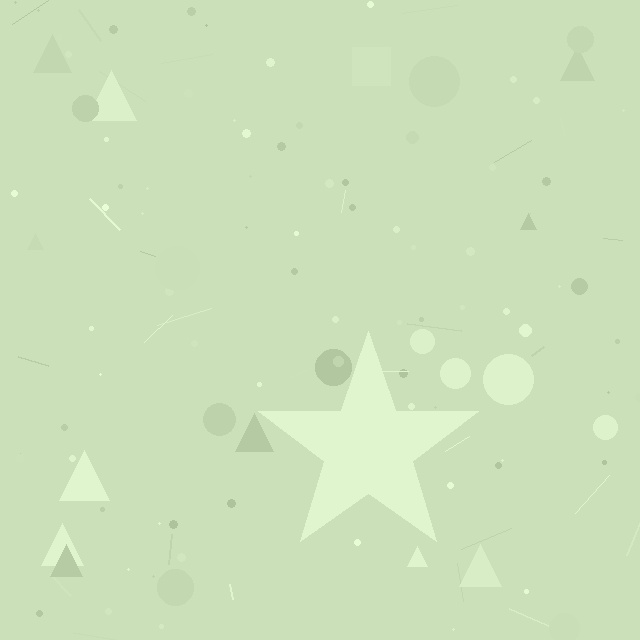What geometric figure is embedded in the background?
A star is embedded in the background.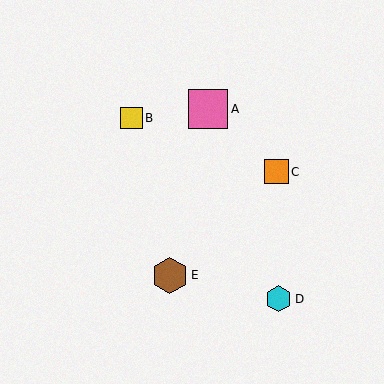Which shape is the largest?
The pink square (labeled A) is the largest.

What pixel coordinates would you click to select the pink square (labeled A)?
Click at (208, 109) to select the pink square A.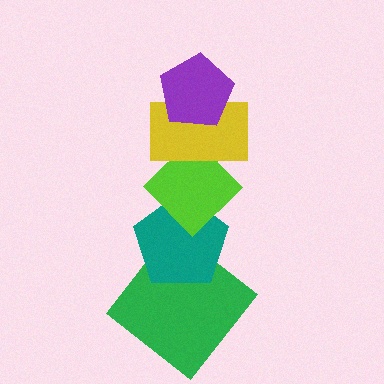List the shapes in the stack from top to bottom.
From top to bottom: the purple pentagon, the yellow rectangle, the lime diamond, the teal pentagon, the green diamond.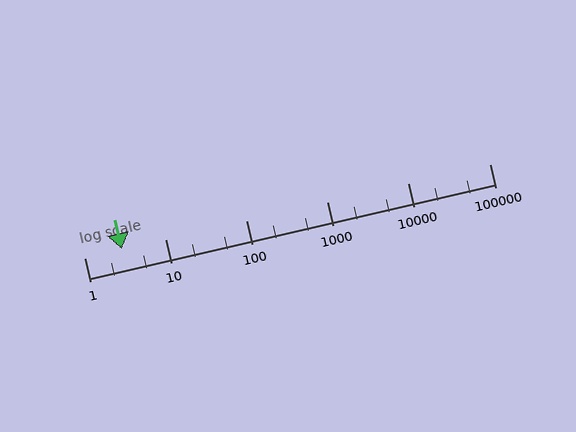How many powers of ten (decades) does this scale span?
The scale spans 5 decades, from 1 to 100000.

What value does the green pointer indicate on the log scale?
The pointer indicates approximately 2.9.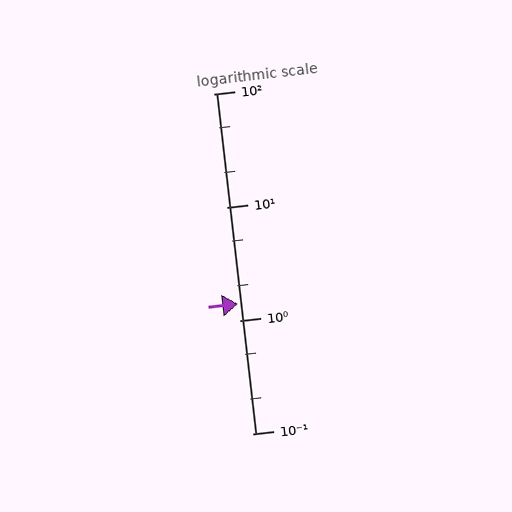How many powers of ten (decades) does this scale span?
The scale spans 3 decades, from 0.1 to 100.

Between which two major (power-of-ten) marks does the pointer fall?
The pointer is between 1 and 10.